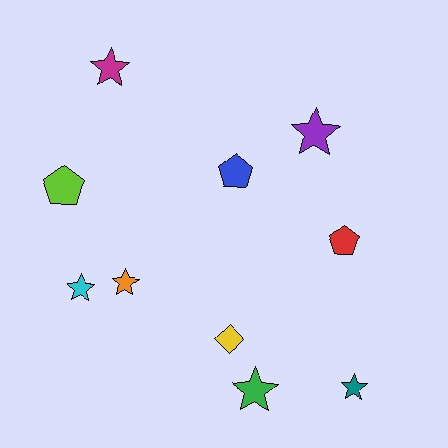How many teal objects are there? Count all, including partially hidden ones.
There is 1 teal object.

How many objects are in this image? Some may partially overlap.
There are 10 objects.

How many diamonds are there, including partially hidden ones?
There is 1 diamond.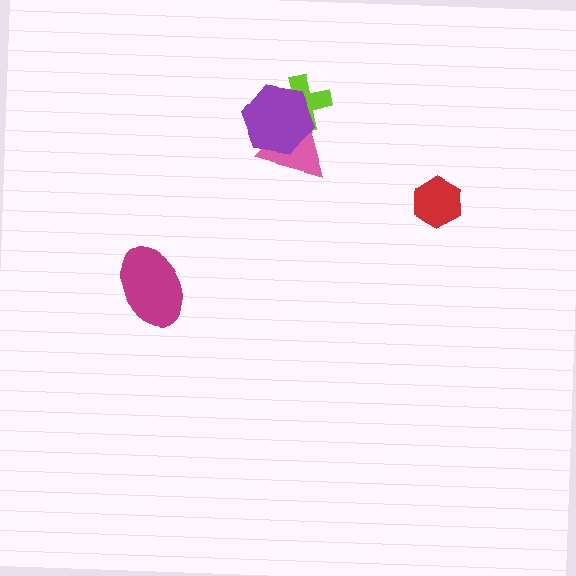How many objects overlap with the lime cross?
2 objects overlap with the lime cross.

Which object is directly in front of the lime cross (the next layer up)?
The pink triangle is directly in front of the lime cross.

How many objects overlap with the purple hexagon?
2 objects overlap with the purple hexagon.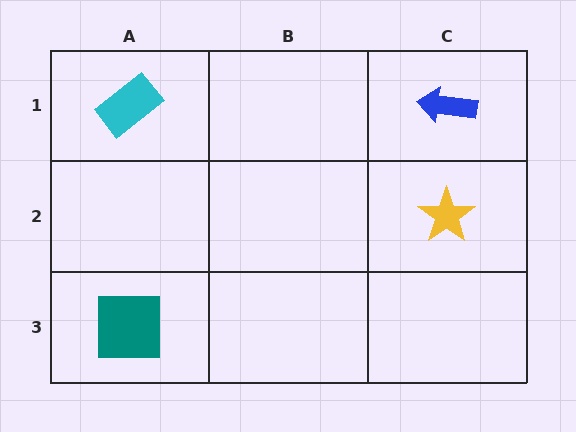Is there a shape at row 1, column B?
No, that cell is empty.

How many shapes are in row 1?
2 shapes.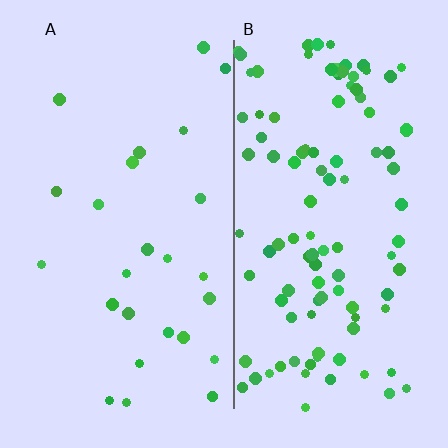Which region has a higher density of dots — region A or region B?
B (the right).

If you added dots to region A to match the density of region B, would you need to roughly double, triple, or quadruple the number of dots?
Approximately quadruple.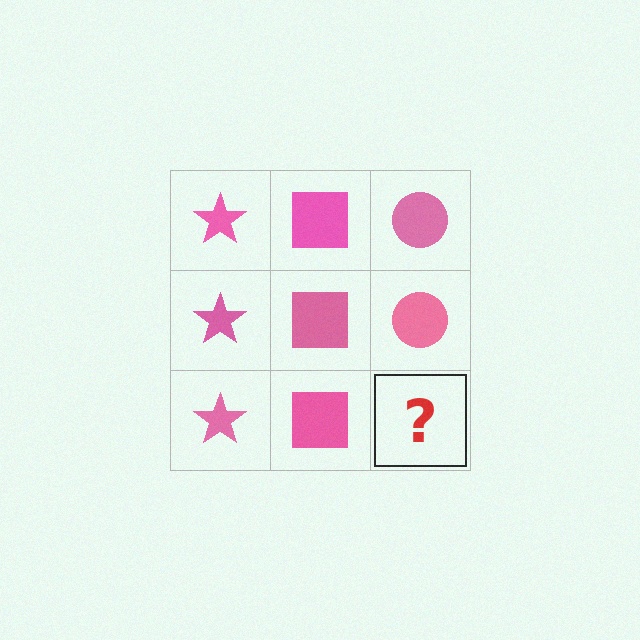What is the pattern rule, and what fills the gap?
The rule is that each column has a consistent shape. The gap should be filled with a pink circle.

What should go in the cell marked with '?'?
The missing cell should contain a pink circle.